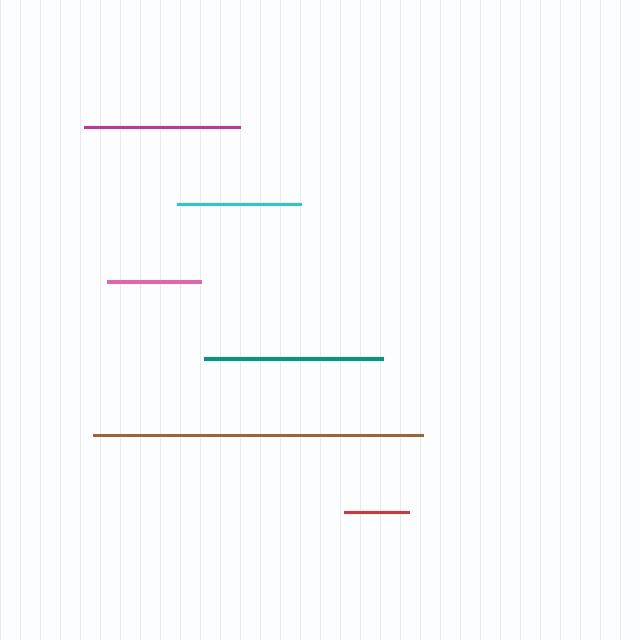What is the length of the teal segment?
The teal segment is approximately 179 pixels long.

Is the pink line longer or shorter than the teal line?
The teal line is longer than the pink line.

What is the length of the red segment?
The red segment is approximately 65 pixels long.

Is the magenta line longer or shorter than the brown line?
The brown line is longer than the magenta line.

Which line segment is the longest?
The brown line is the longest at approximately 330 pixels.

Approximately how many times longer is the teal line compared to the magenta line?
The teal line is approximately 1.2 times the length of the magenta line.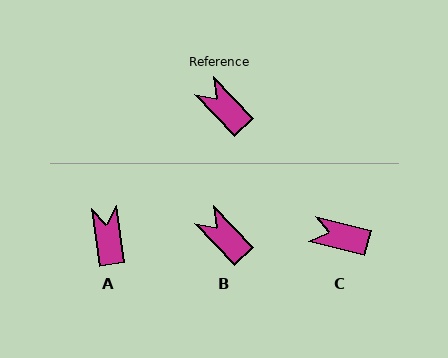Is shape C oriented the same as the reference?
No, it is off by about 33 degrees.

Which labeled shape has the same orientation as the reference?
B.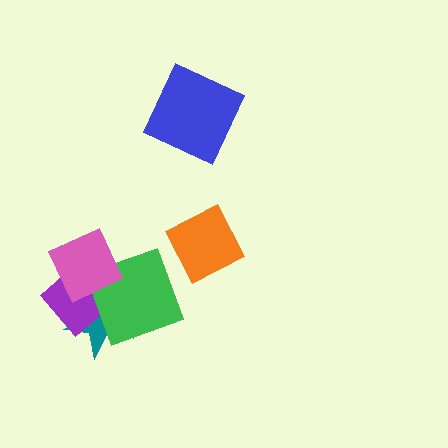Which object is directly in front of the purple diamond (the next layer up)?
The green square is directly in front of the purple diamond.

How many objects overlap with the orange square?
0 objects overlap with the orange square.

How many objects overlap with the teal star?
3 objects overlap with the teal star.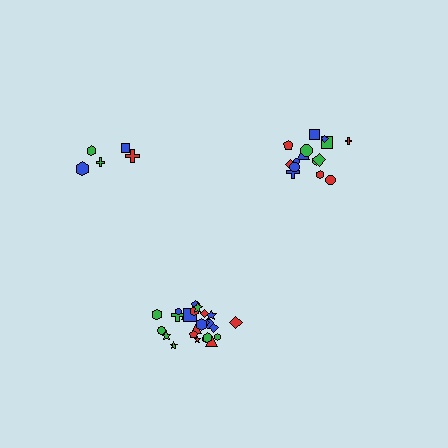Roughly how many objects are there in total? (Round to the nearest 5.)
Roughly 45 objects in total.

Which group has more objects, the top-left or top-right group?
The top-right group.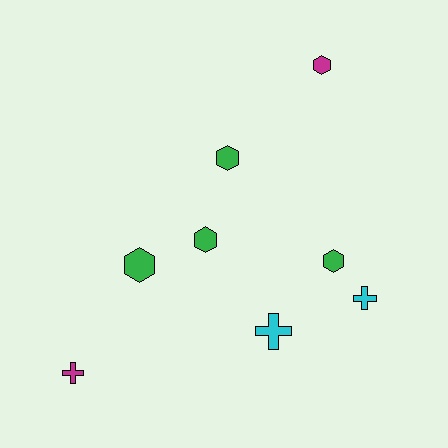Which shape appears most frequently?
Hexagon, with 5 objects.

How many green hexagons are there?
There are 4 green hexagons.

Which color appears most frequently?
Green, with 4 objects.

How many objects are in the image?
There are 8 objects.